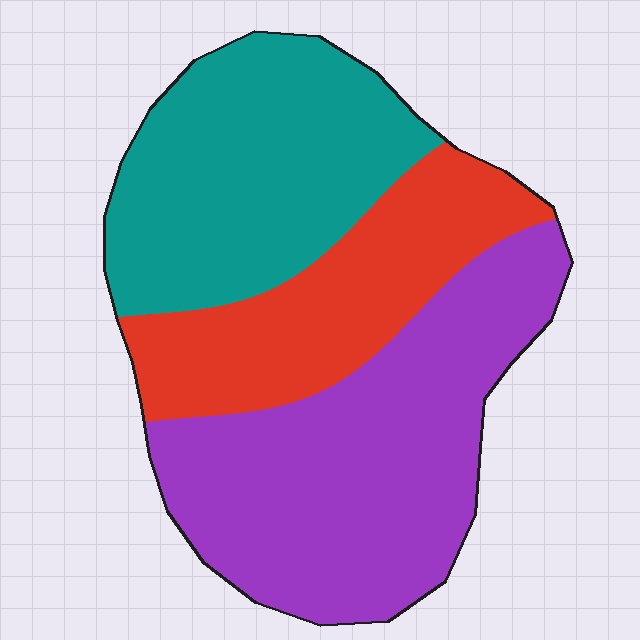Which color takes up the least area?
Red, at roughly 25%.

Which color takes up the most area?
Purple, at roughly 40%.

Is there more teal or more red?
Teal.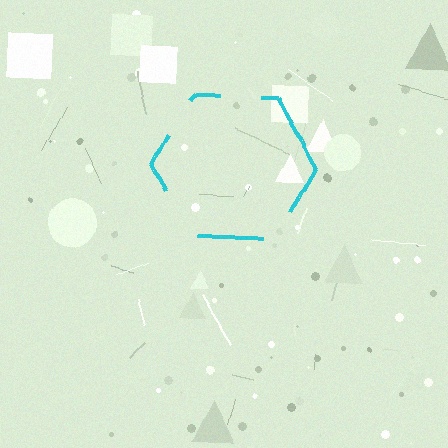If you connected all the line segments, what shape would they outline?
They would outline a hexagon.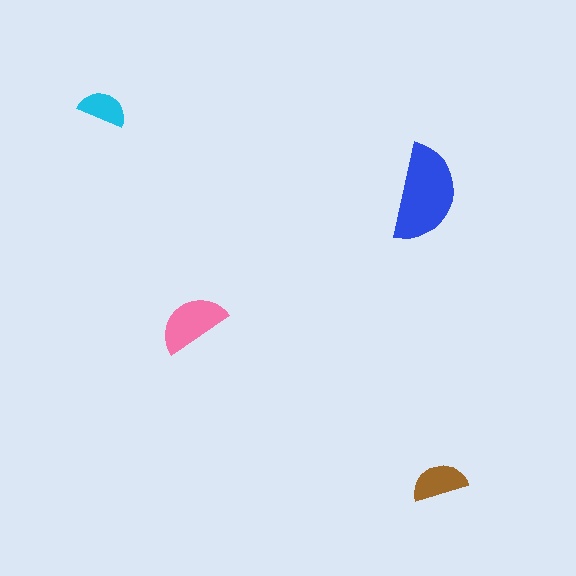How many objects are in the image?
There are 4 objects in the image.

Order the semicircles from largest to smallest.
the blue one, the pink one, the brown one, the cyan one.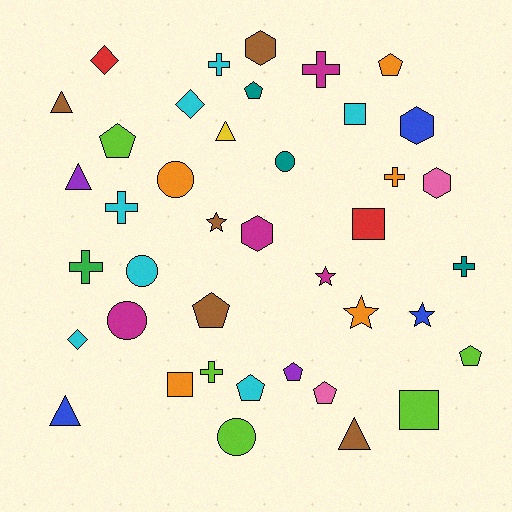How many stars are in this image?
There are 4 stars.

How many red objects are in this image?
There are 2 red objects.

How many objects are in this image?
There are 40 objects.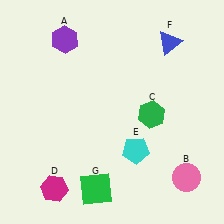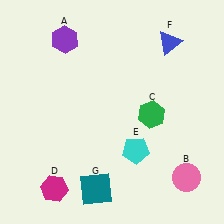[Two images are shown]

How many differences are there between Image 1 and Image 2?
There is 1 difference between the two images.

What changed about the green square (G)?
In Image 1, G is green. In Image 2, it changed to teal.